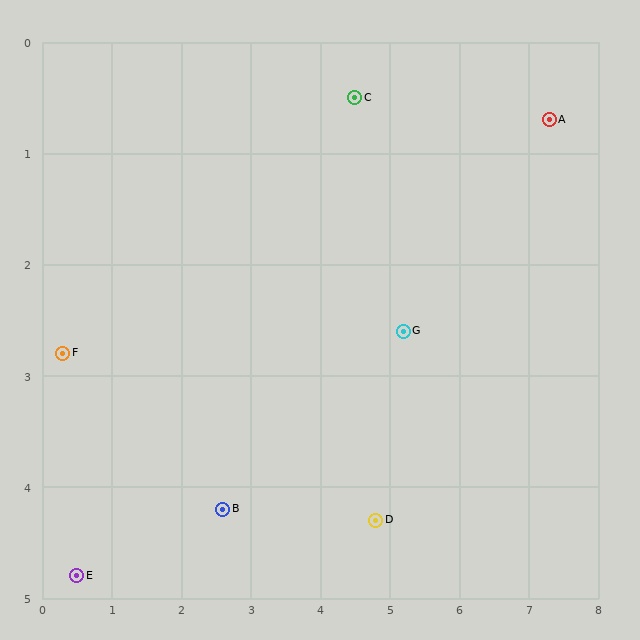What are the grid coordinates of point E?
Point E is at approximately (0.5, 4.8).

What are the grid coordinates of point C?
Point C is at approximately (4.5, 0.5).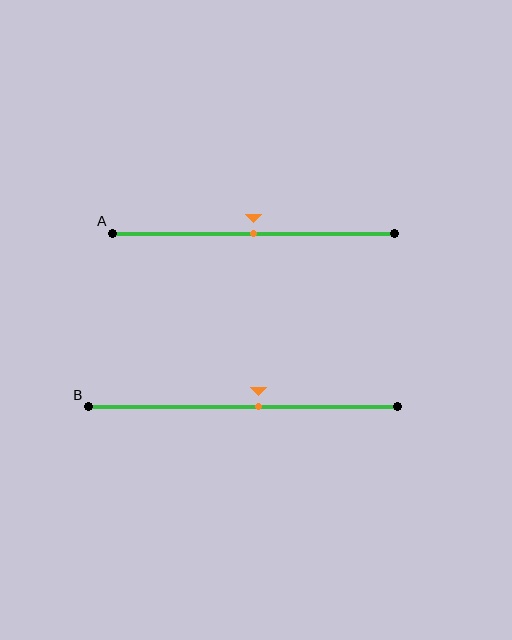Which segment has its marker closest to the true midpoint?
Segment A has its marker closest to the true midpoint.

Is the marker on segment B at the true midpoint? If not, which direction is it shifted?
No, the marker on segment B is shifted to the right by about 5% of the segment length.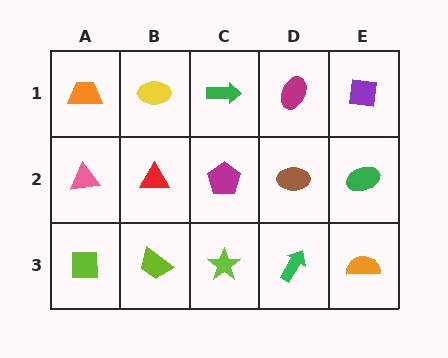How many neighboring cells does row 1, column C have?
3.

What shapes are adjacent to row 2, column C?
A green arrow (row 1, column C), a lime star (row 3, column C), a red triangle (row 2, column B), a brown ellipse (row 2, column D).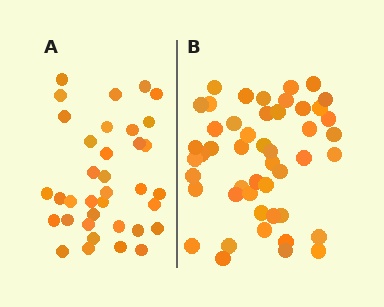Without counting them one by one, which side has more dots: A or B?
Region B (the right region) has more dots.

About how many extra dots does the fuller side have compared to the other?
Region B has roughly 12 or so more dots than region A.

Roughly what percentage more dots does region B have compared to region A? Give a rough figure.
About 35% more.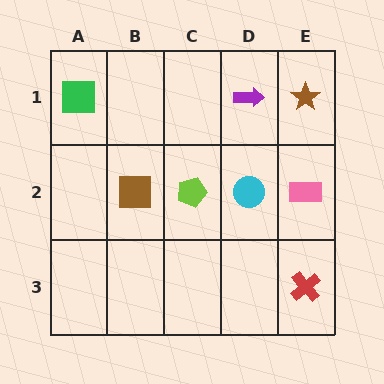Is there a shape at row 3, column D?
No, that cell is empty.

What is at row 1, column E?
A brown star.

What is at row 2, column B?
A brown square.